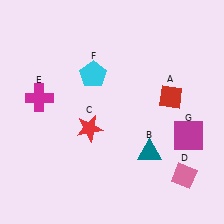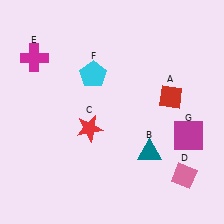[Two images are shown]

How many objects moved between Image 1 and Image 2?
1 object moved between the two images.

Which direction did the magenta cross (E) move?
The magenta cross (E) moved up.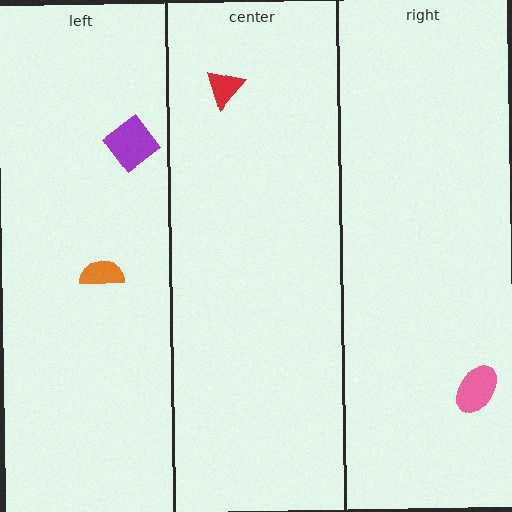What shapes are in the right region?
The pink ellipse.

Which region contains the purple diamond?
The left region.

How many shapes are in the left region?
2.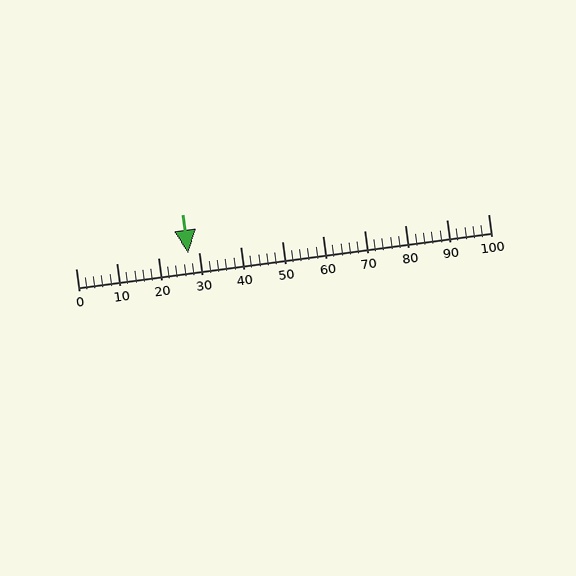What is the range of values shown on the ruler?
The ruler shows values from 0 to 100.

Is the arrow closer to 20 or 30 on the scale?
The arrow is closer to 30.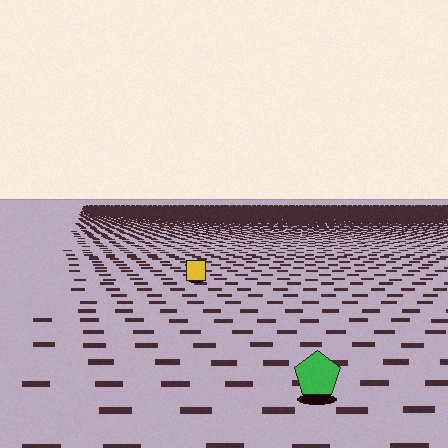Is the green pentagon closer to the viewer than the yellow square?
Yes. The green pentagon is closer — you can tell from the texture gradient: the ground texture is coarser near it.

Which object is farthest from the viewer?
The yellow square is farthest from the viewer. It appears smaller and the ground texture around it is denser.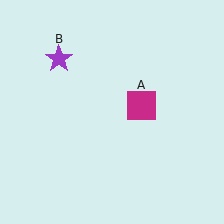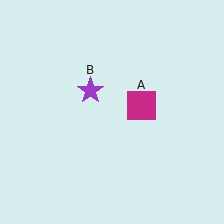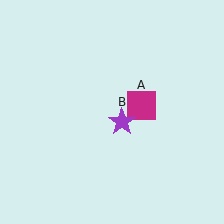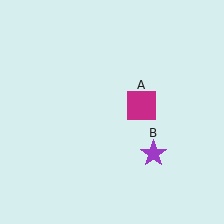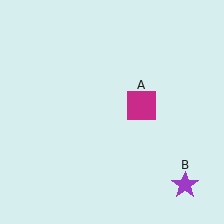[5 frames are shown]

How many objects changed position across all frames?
1 object changed position: purple star (object B).